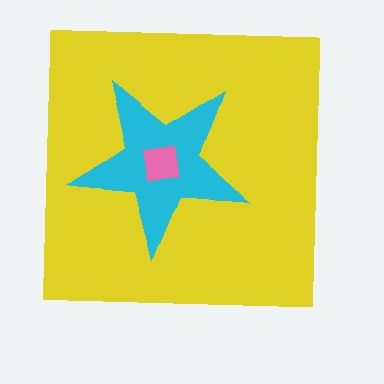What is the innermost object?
The pink square.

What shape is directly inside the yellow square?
The cyan star.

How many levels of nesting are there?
3.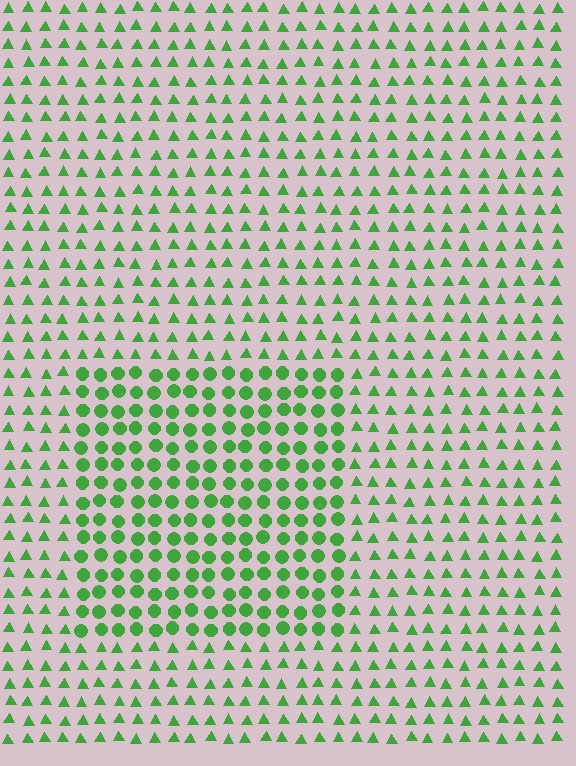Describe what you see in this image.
The image is filled with small green elements arranged in a uniform grid. A rectangle-shaped region contains circles, while the surrounding area contains triangles. The boundary is defined purely by the change in element shape.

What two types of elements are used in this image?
The image uses circles inside the rectangle region and triangles outside it.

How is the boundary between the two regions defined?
The boundary is defined by a change in element shape: circles inside vs. triangles outside. All elements share the same color and spacing.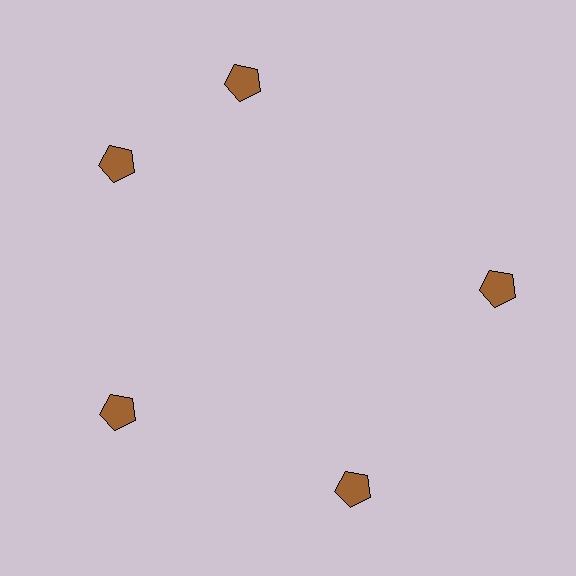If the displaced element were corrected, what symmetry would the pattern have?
It would have 5-fold rotational symmetry — the pattern would map onto itself every 72 degrees.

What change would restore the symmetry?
The symmetry would be restored by rotating it back into even spacing with its neighbors so that all 5 pentagons sit at equal angles and equal distance from the center.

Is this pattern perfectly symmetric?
No. The 5 brown pentagons are arranged in a ring, but one element near the 1 o'clock position is rotated out of alignment along the ring, breaking the 5-fold rotational symmetry.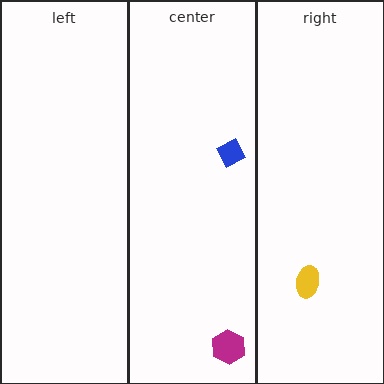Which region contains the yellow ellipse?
The right region.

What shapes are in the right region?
The yellow ellipse.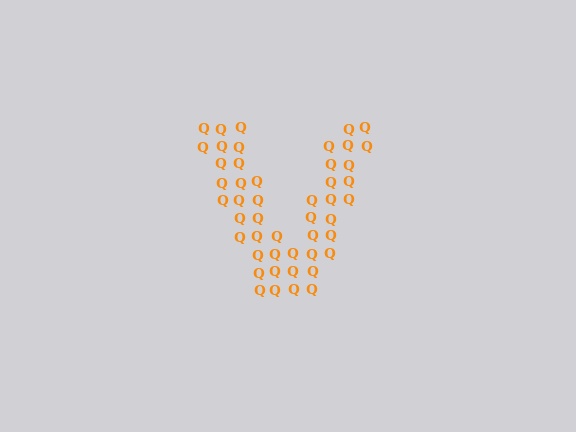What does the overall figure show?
The overall figure shows the letter V.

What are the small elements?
The small elements are letter Q's.